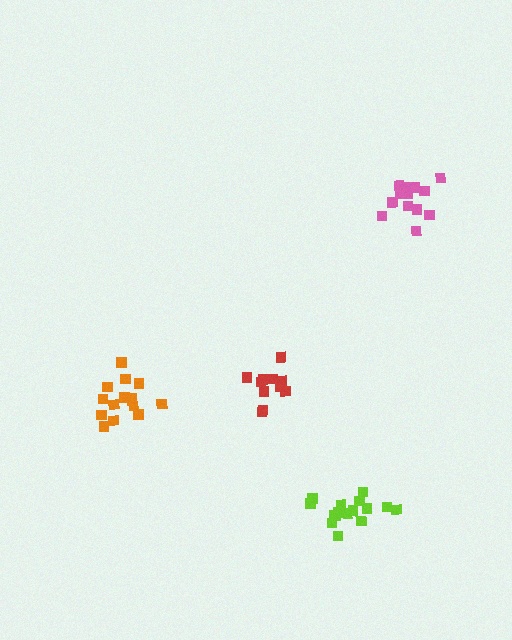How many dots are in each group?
Group 1: 12 dots, Group 2: 15 dots, Group 3: 13 dots, Group 4: 15 dots (55 total).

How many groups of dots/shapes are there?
There are 4 groups.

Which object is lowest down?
The lime cluster is bottommost.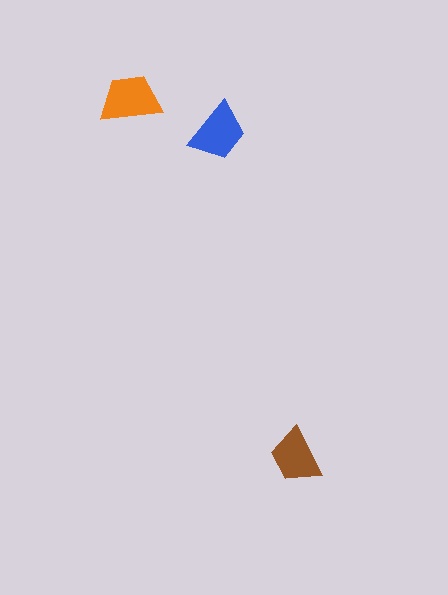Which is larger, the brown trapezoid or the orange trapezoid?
The orange one.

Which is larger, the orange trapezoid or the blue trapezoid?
The orange one.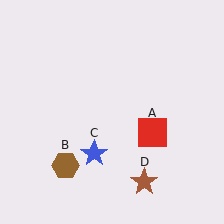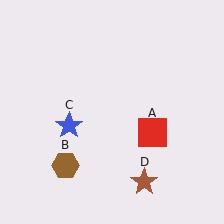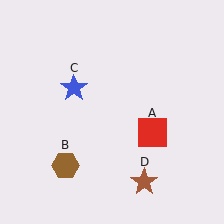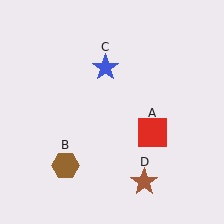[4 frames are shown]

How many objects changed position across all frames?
1 object changed position: blue star (object C).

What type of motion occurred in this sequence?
The blue star (object C) rotated clockwise around the center of the scene.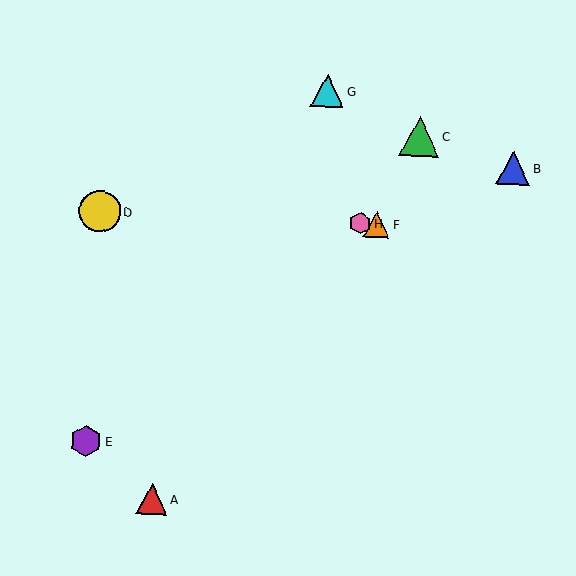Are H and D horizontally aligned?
Yes, both are at y≈223.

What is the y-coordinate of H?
Object H is at y≈223.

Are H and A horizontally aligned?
No, H is at y≈223 and A is at y≈499.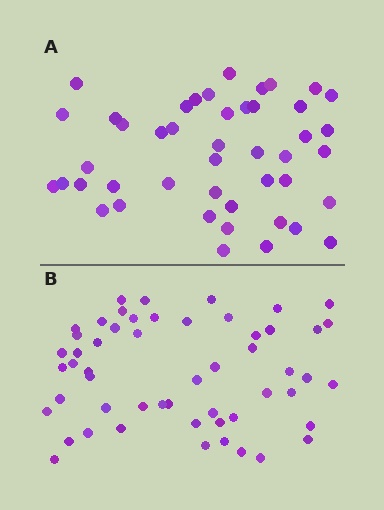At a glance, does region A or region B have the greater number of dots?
Region B (the bottom region) has more dots.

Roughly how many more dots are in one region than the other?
Region B has roughly 8 or so more dots than region A.